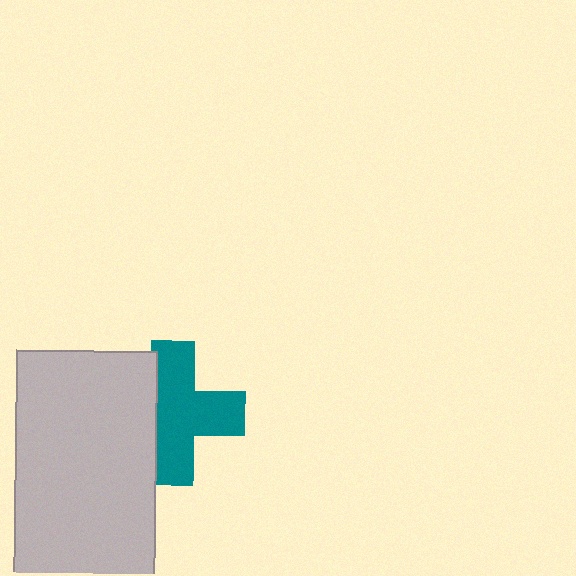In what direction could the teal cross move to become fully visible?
The teal cross could move right. That would shift it out from behind the light gray rectangle entirely.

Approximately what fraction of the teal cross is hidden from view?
Roughly 30% of the teal cross is hidden behind the light gray rectangle.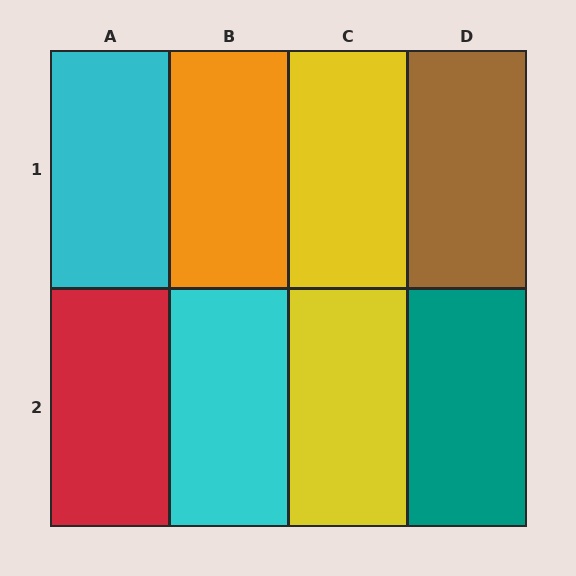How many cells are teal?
1 cell is teal.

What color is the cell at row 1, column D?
Brown.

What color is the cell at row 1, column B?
Orange.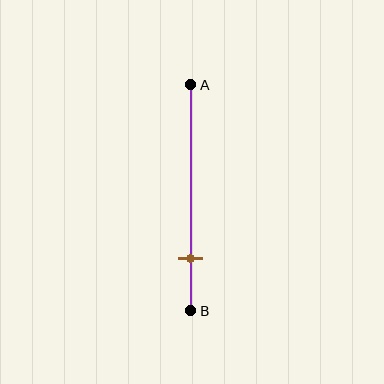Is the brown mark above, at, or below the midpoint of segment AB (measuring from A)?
The brown mark is below the midpoint of segment AB.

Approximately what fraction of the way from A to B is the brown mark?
The brown mark is approximately 75% of the way from A to B.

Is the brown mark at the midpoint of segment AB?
No, the mark is at about 75% from A, not at the 50% midpoint.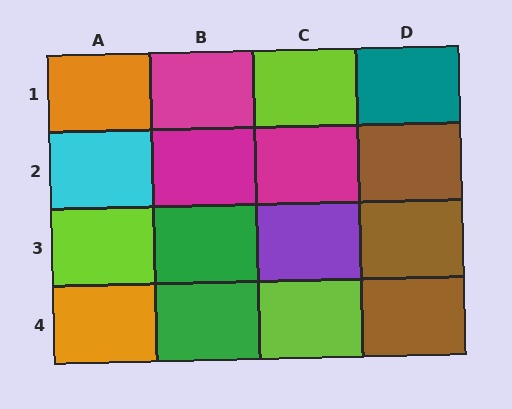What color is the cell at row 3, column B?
Green.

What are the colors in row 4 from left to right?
Orange, green, lime, brown.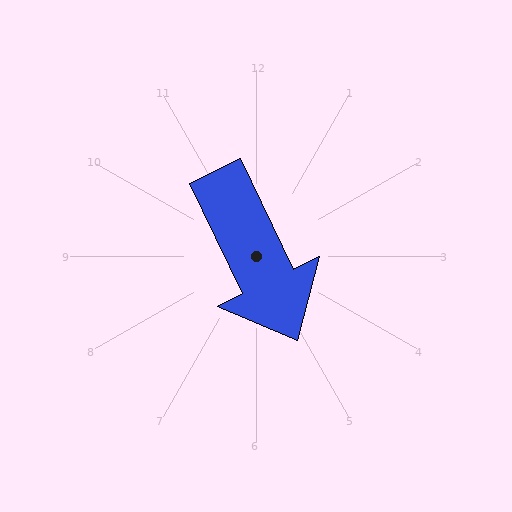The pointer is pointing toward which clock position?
Roughly 5 o'clock.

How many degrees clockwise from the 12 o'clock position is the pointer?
Approximately 154 degrees.